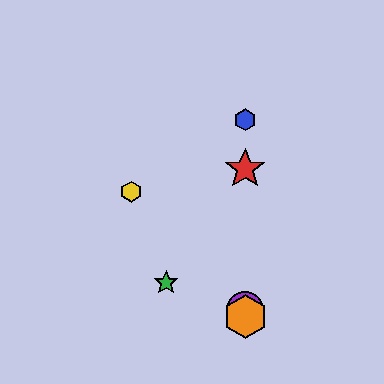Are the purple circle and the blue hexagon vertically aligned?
Yes, both are at x≈245.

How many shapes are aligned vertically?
4 shapes (the red star, the blue hexagon, the purple circle, the orange hexagon) are aligned vertically.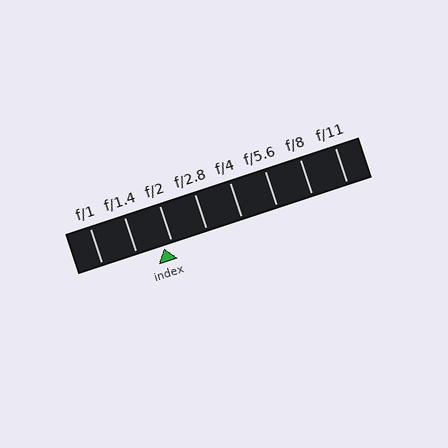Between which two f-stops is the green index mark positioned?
The index mark is between f/1.4 and f/2.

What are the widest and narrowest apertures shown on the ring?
The widest aperture shown is f/1 and the narrowest is f/11.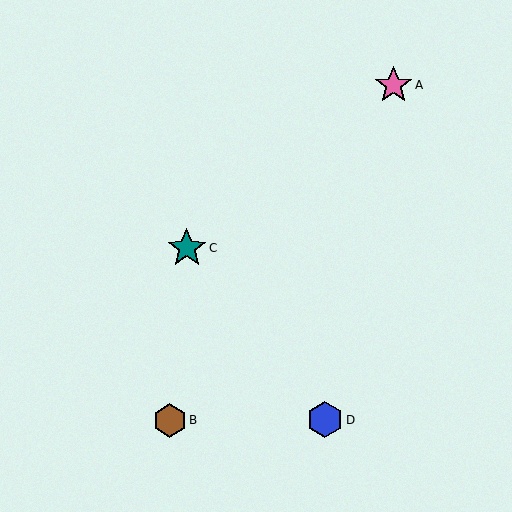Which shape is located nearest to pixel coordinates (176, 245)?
The teal star (labeled C) at (187, 248) is nearest to that location.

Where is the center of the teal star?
The center of the teal star is at (187, 248).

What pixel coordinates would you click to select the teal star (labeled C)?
Click at (187, 248) to select the teal star C.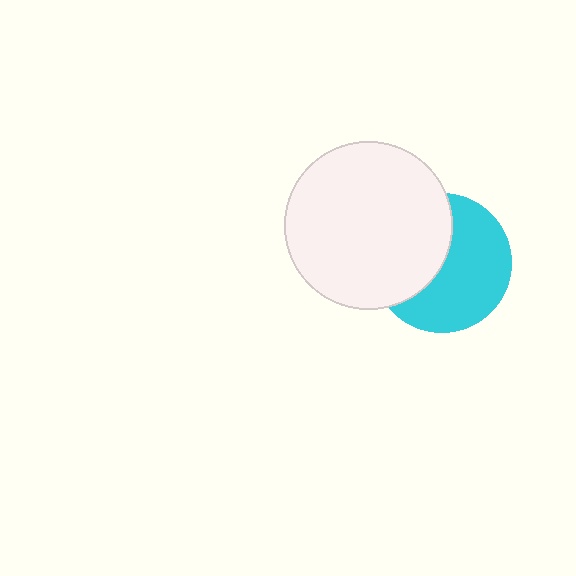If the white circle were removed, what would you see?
You would see the complete cyan circle.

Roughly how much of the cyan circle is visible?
About half of it is visible (roughly 57%).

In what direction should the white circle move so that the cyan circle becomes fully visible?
The white circle should move left. That is the shortest direction to clear the overlap and leave the cyan circle fully visible.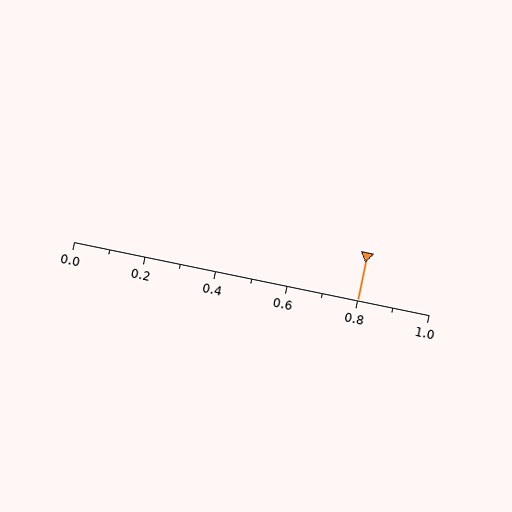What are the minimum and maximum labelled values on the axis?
The axis runs from 0.0 to 1.0.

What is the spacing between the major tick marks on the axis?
The major ticks are spaced 0.2 apart.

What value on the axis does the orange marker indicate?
The marker indicates approximately 0.8.